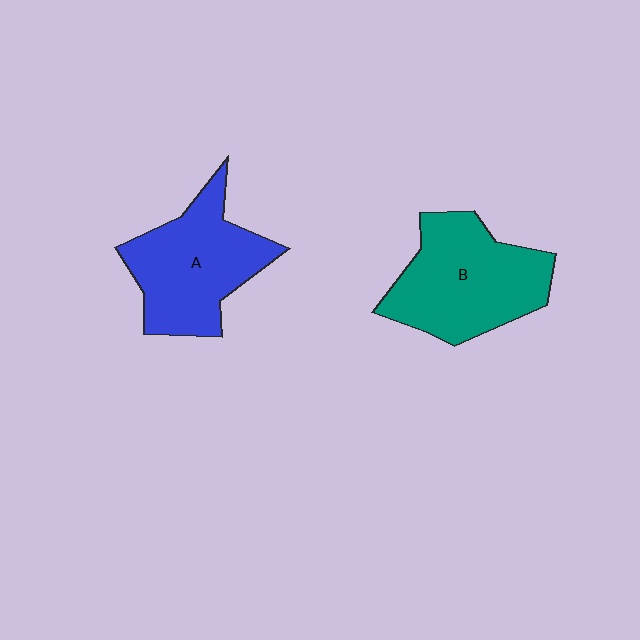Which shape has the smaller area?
Shape A (blue).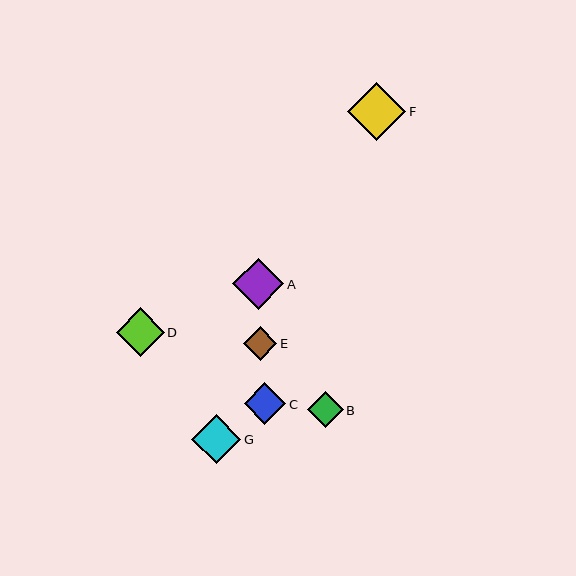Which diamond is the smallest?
Diamond E is the smallest with a size of approximately 34 pixels.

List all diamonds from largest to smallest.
From largest to smallest: F, A, G, D, C, B, E.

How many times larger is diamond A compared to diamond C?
Diamond A is approximately 1.2 times the size of diamond C.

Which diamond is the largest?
Diamond F is the largest with a size of approximately 58 pixels.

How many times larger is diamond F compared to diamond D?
Diamond F is approximately 1.2 times the size of diamond D.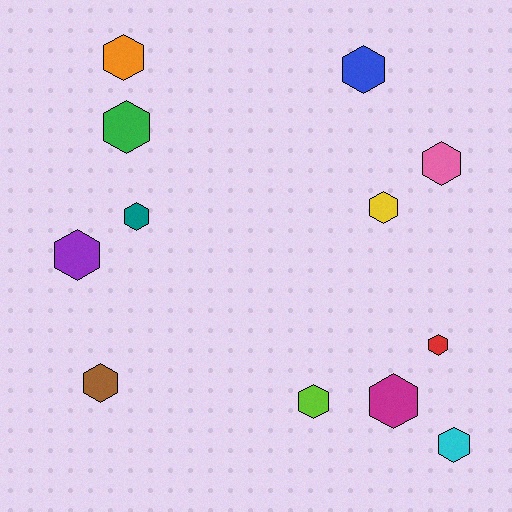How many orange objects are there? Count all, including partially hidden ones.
There is 1 orange object.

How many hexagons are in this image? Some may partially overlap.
There are 12 hexagons.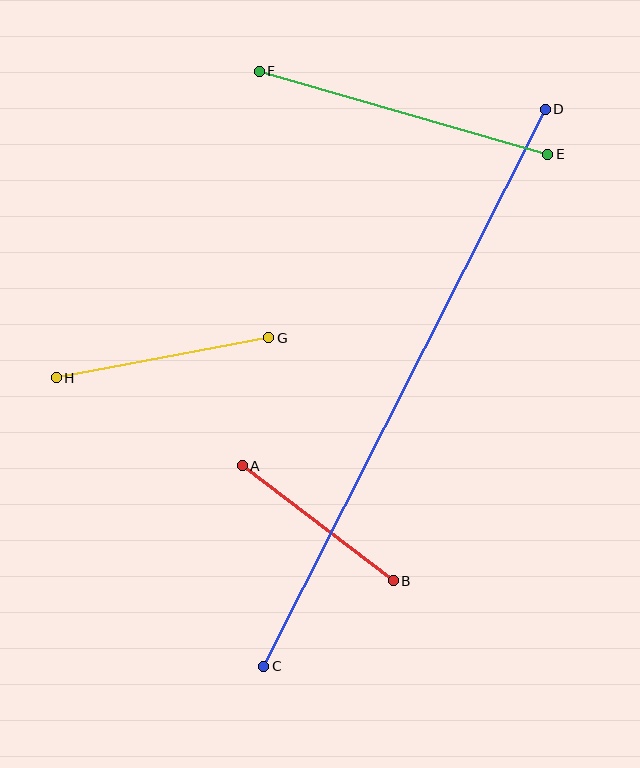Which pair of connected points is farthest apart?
Points C and D are farthest apart.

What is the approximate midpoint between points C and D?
The midpoint is at approximately (404, 388) pixels.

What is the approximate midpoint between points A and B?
The midpoint is at approximately (318, 523) pixels.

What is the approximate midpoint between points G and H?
The midpoint is at approximately (163, 358) pixels.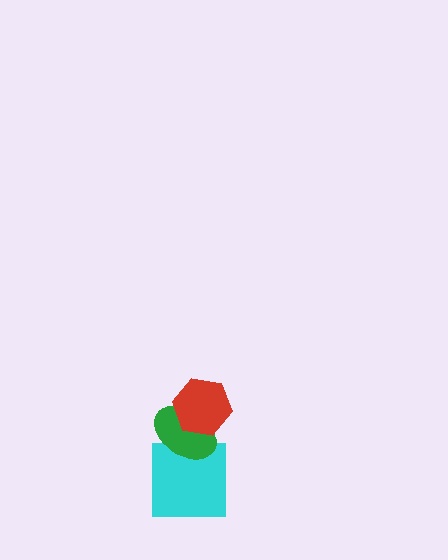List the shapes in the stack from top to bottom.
From top to bottom: the red hexagon, the green ellipse, the cyan square.